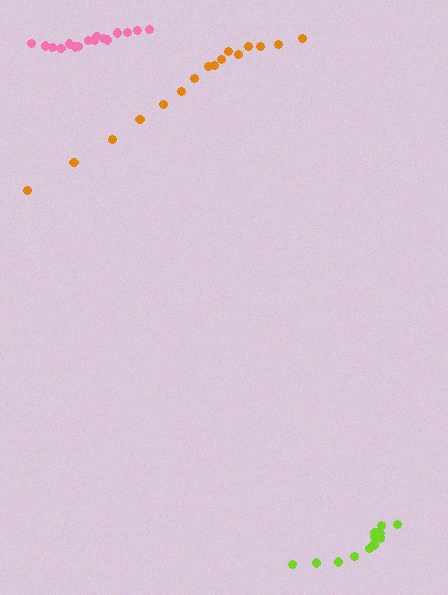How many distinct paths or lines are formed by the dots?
There are 3 distinct paths.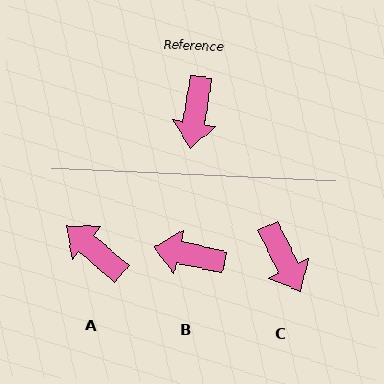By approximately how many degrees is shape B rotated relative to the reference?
Approximately 94 degrees clockwise.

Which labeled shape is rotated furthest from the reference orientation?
A, about 122 degrees away.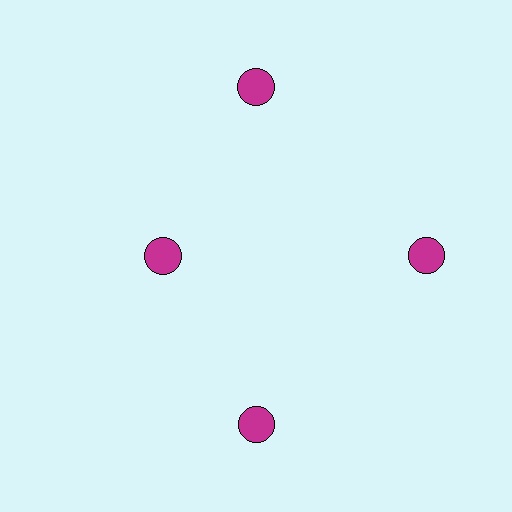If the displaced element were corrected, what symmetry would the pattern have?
It would have 4-fold rotational symmetry — the pattern would map onto itself every 90 degrees.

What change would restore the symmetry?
The symmetry would be restored by moving it outward, back onto the ring so that all 4 circles sit at equal angles and equal distance from the center.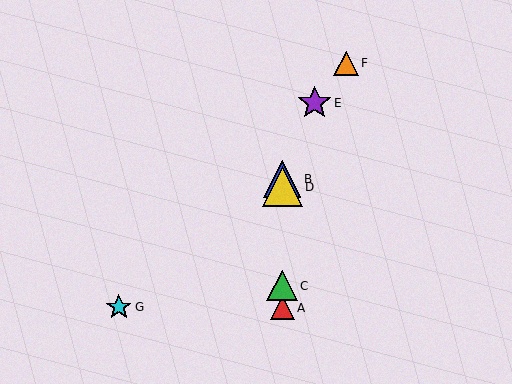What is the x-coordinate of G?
Object G is at x≈119.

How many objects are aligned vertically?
4 objects (A, B, C, D) are aligned vertically.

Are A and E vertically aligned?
No, A is at x≈282 and E is at x≈315.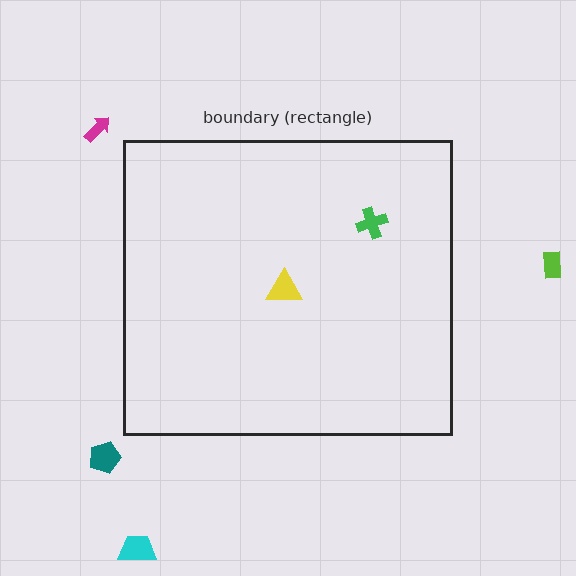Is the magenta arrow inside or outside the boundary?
Outside.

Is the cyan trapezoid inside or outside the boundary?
Outside.